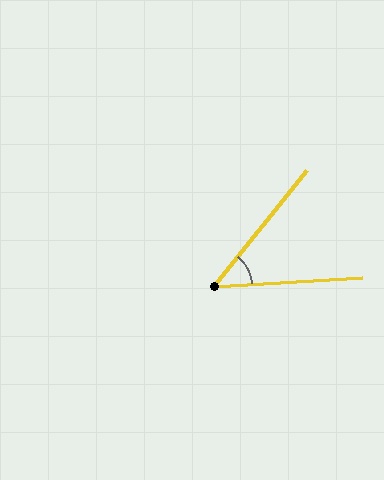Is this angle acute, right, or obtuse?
It is acute.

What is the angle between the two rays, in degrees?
Approximately 48 degrees.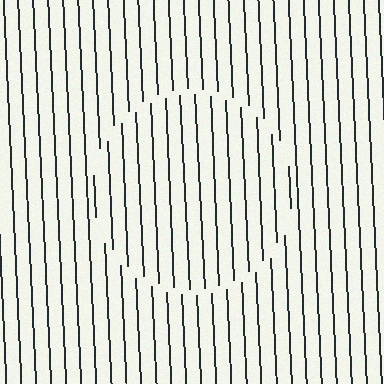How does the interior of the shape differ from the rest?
The interior of the shape contains the same grating, shifted by half a period — the contour is defined by the phase discontinuity where line-ends from the inner and outer gratings abut.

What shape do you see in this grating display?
An illusory circle. The interior of the shape contains the same grating, shifted by half a period — the contour is defined by the phase discontinuity where line-ends from the inner and outer gratings abut.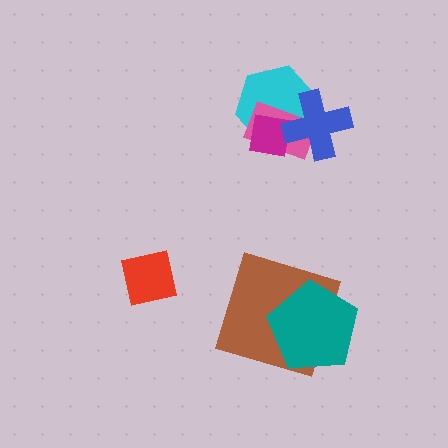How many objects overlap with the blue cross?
3 objects overlap with the blue cross.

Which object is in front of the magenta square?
The blue cross is in front of the magenta square.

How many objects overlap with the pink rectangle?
3 objects overlap with the pink rectangle.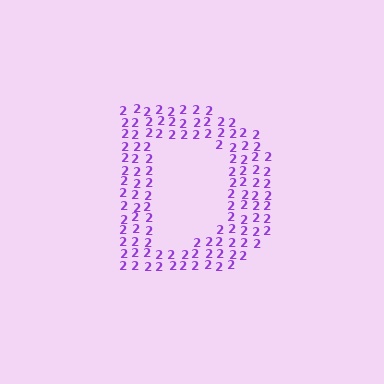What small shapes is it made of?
It is made of small digit 2's.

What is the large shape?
The large shape is the letter D.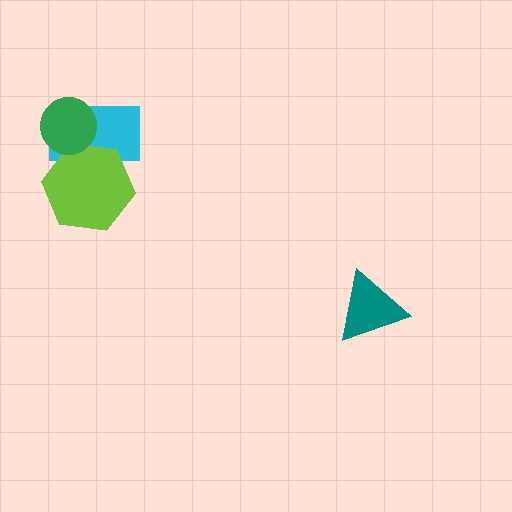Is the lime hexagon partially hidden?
Yes, it is partially covered by another shape.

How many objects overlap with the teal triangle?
0 objects overlap with the teal triangle.